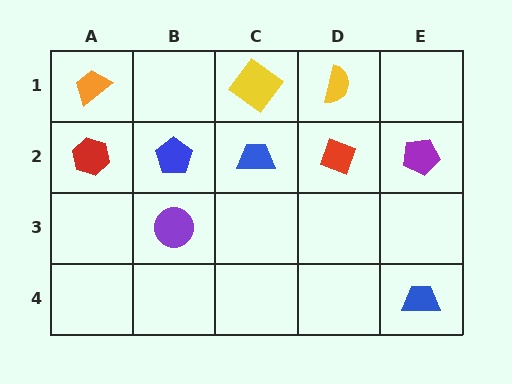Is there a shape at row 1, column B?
No, that cell is empty.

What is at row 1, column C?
A yellow diamond.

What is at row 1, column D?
A yellow semicircle.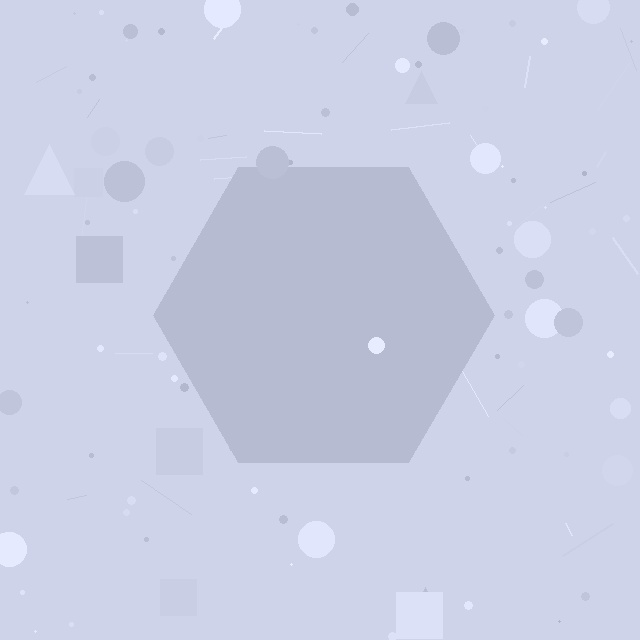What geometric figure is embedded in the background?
A hexagon is embedded in the background.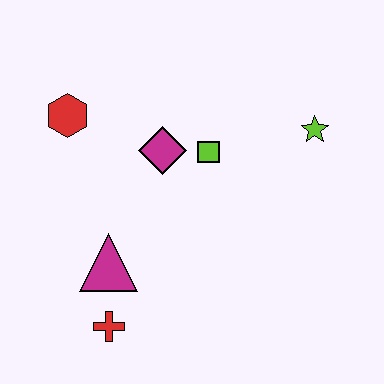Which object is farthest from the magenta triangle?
The lime star is farthest from the magenta triangle.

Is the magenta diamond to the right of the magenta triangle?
Yes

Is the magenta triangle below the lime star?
Yes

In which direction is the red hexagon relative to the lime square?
The red hexagon is to the left of the lime square.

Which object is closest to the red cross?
The magenta triangle is closest to the red cross.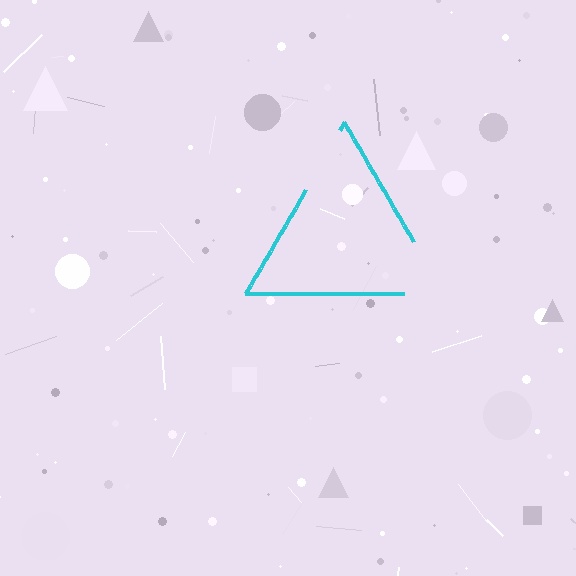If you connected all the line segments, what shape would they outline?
They would outline a triangle.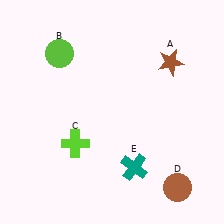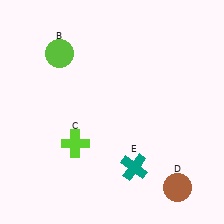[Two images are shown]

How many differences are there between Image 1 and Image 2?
There is 1 difference between the two images.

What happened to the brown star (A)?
The brown star (A) was removed in Image 2. It was in the top-right area of Image 1.